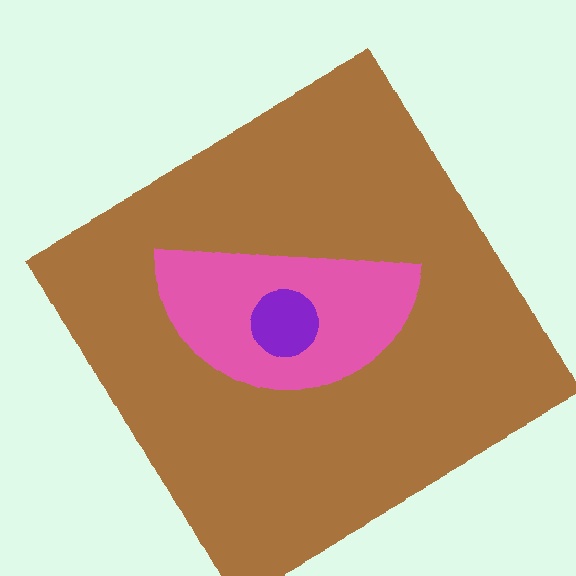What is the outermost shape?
The brown square.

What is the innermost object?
The purple circle.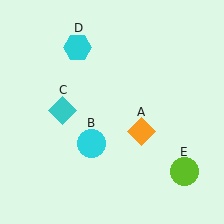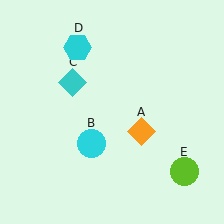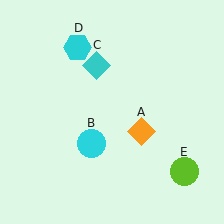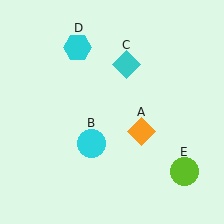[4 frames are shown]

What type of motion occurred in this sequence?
The cyan diamond (object C) rotated clockwise around the center of the scene.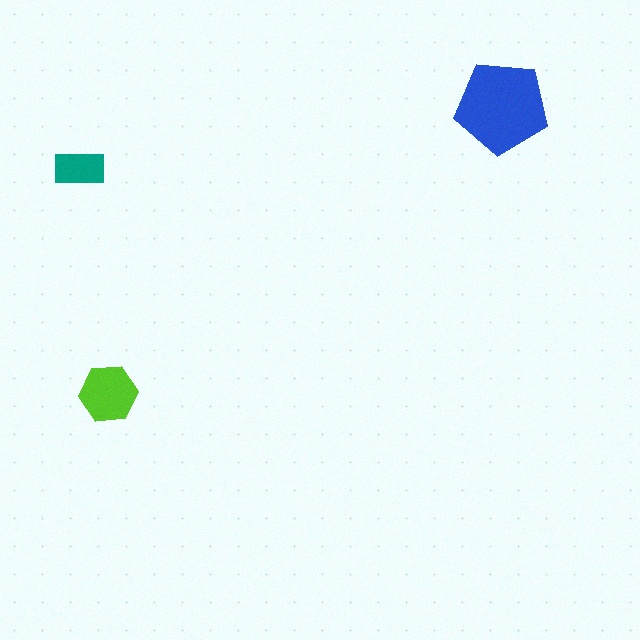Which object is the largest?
The blue pentagon.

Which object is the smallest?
The teal rectangle.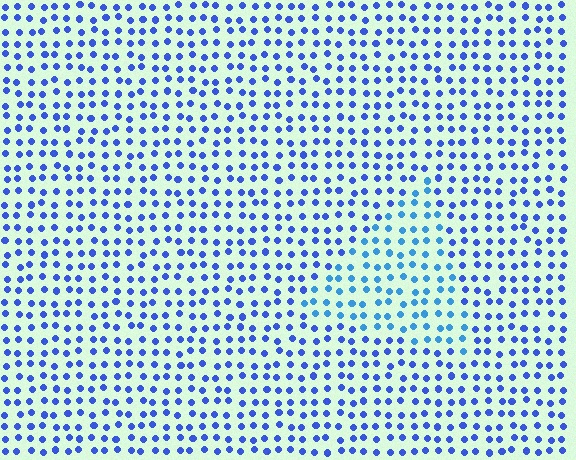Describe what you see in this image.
The image is filled with small blue elements in a uniform arrangement. A triangle-shaped region is visible where the elements are tinted to a slightly different hue, forming a subtle color boundary.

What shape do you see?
I see a triangle.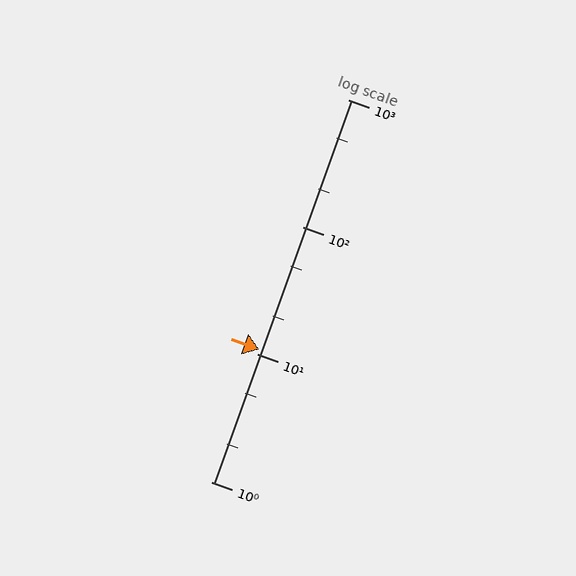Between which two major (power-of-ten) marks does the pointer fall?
The pointer is between 10 and 100.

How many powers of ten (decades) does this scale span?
The scale spans 3 decades, from 1 to 1000.